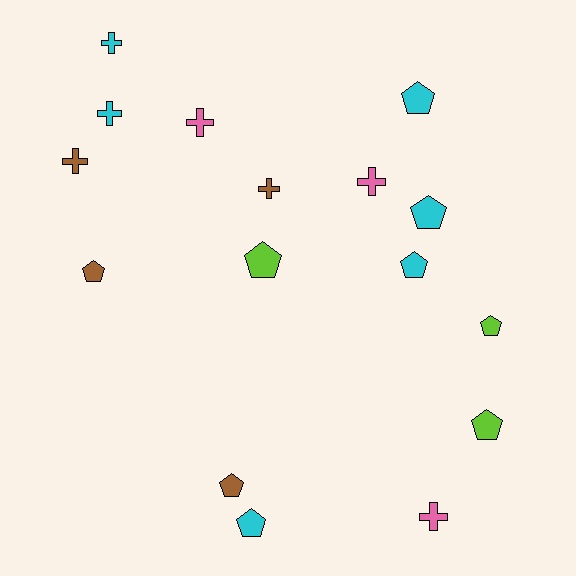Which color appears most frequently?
Cyan, with 6 objects.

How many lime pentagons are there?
There are 3 lime pentagons.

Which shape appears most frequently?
Pentagon, with 9 objects.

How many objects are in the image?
There are 16 objects.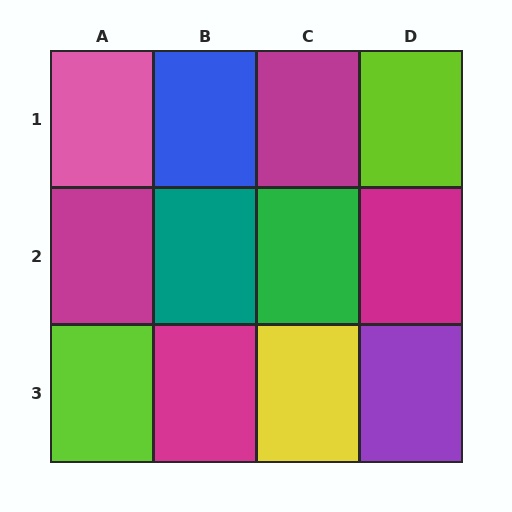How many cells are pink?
1 cell is pink.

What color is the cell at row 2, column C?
Green.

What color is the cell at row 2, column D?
Magenta.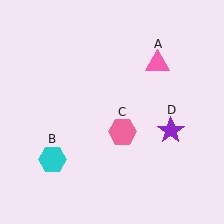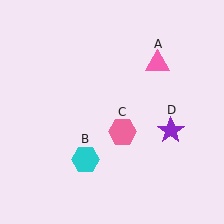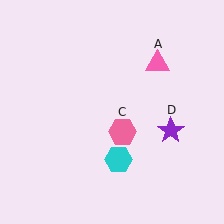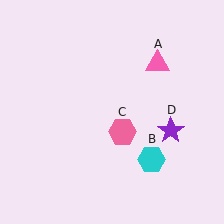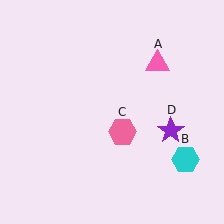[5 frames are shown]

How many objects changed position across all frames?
1 object changed position: cyan hexagon (object B).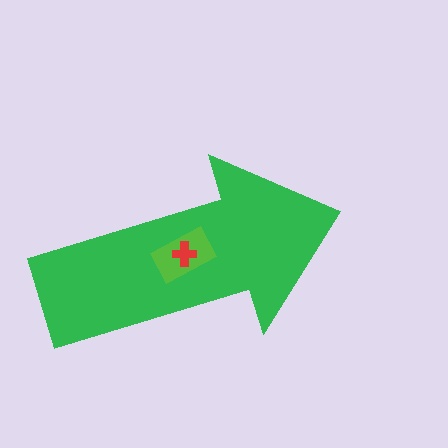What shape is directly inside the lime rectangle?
The red cross.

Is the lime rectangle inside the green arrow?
Yes.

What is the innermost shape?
The red cross.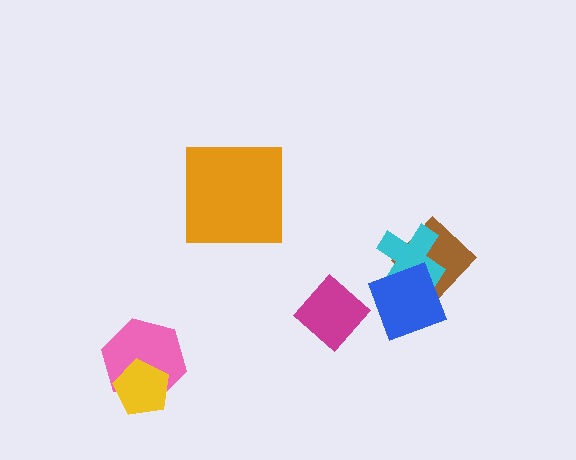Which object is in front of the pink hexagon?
The yellow pentagon is in front of the pink hexagon.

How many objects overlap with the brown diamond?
2 objects overlap with the brown diamond.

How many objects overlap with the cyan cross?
2 objects overlap with the cyan cross.